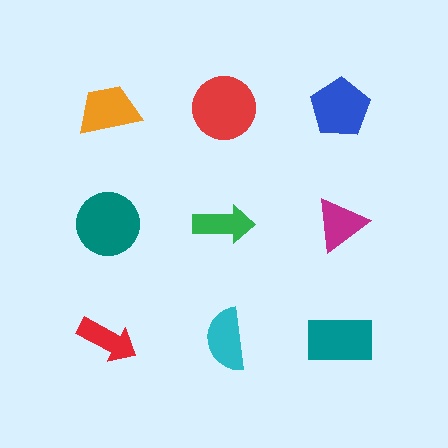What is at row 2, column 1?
A teal circle.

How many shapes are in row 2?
3 shapes.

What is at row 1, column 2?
A red circle.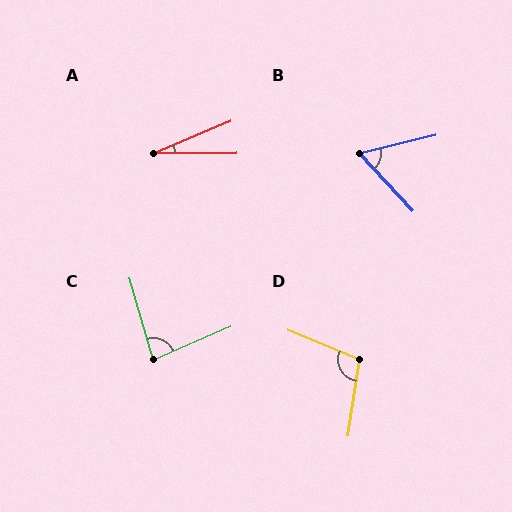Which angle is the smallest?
A, at approximately 22 degrees.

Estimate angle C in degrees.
Approximately 83 degrees.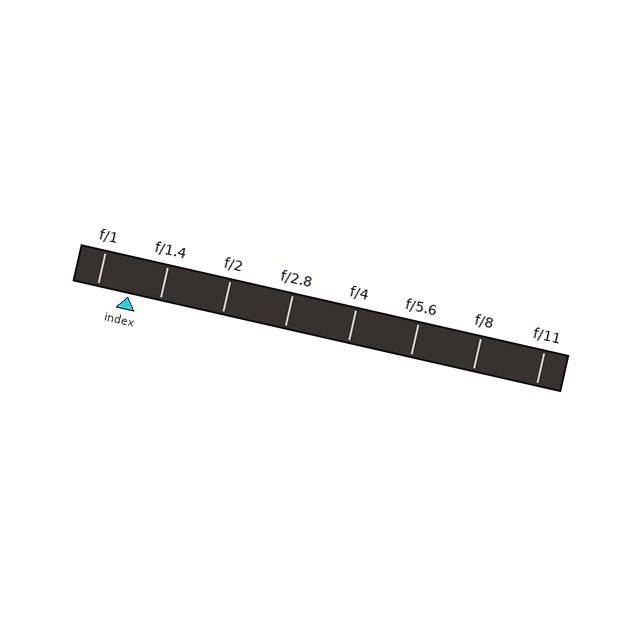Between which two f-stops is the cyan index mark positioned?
The index mark is between f/1 and f/1.4.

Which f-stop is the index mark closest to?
The index mark is closest to f/1.4.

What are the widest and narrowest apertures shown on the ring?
The widest aperture shown is f/1 and the narrowest is f/11.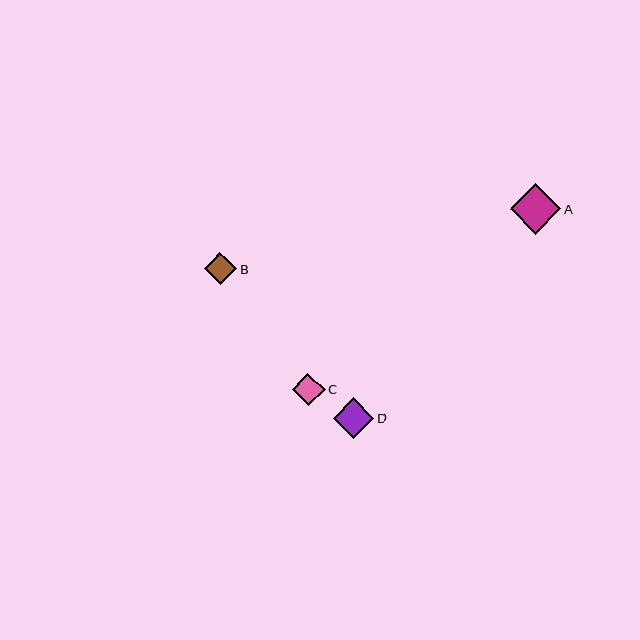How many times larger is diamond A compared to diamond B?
Diamond A is approximately 1.5 times the size of diamond B.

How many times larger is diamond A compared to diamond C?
Diamond A is approximately 1.6 times the size of diamond C.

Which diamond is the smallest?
Diamond C is the smallest with a size of approximately 32 pixels.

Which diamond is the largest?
Diamond A is the largest with a size of approximately 50 pixels.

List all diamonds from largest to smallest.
From largest to smallest: A, D, B, C.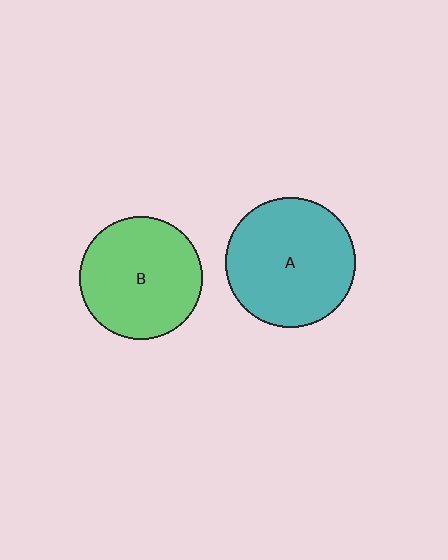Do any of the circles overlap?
No, none of the circles overlap.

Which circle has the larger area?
Circle A (teal).